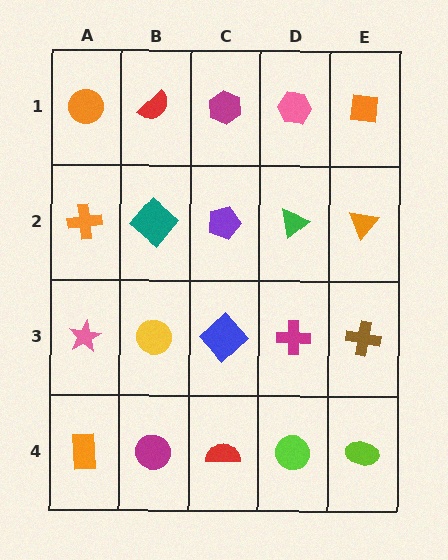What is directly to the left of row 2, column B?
An orange cross.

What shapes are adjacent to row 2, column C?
A magenta hexagon (row 1, column C), a blue diamond (row 3, column C), a teal diamond (row 2, column B), a green triangle (row 2, column D).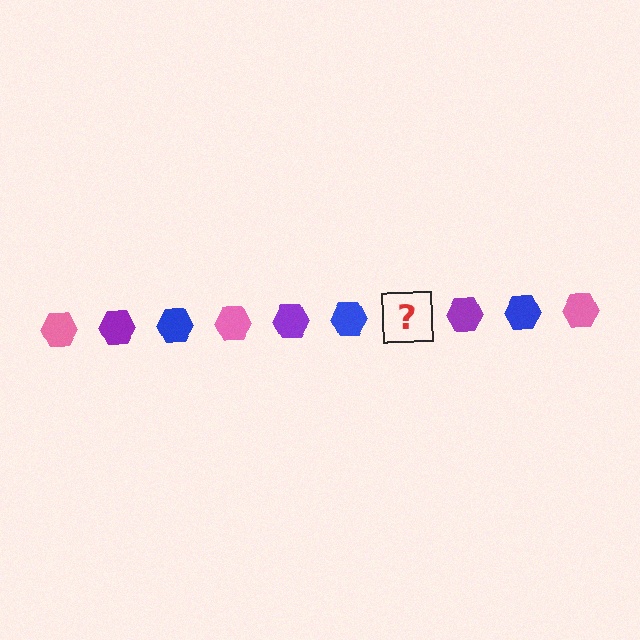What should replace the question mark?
The question mark should be replaced with a pink hexagon.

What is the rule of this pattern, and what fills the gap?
The rule is that the pattern cycles through pink, purple, blue hexagons. The gap should be filled with a pink hexagon.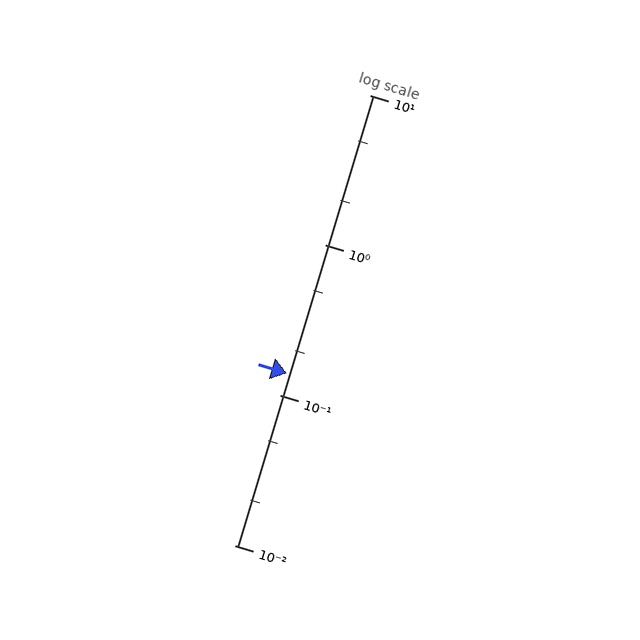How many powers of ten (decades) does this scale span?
The scale spans 3 decades, from 0.01 to 10.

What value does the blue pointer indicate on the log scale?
The pointer indicates approximately 0.14.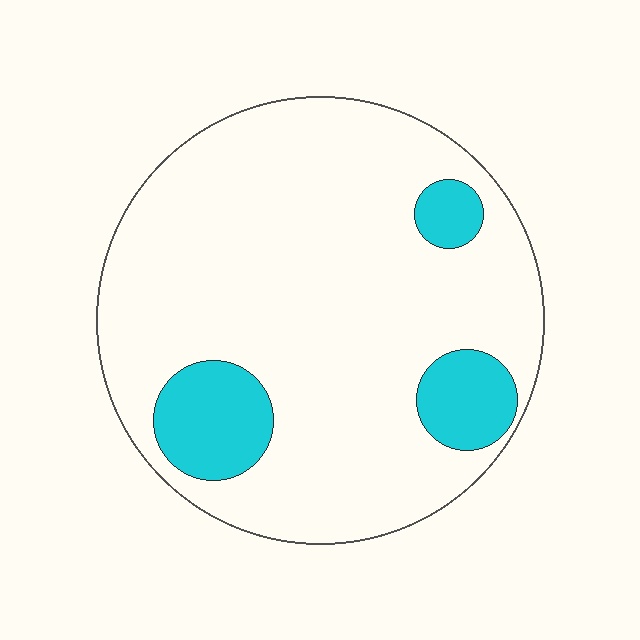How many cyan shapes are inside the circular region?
3.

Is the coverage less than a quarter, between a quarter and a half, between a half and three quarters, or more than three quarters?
Less than a quarter.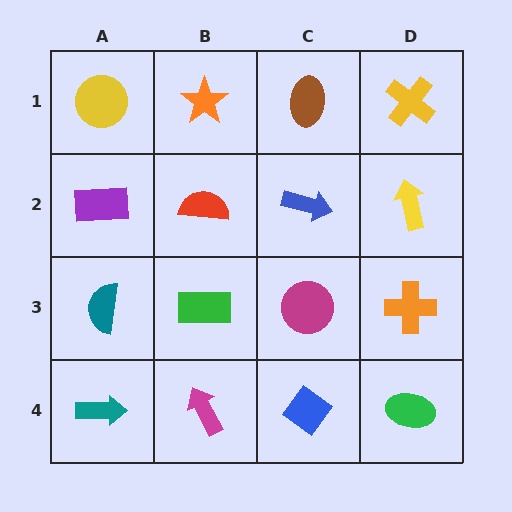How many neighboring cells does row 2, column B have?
4.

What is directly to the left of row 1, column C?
An orange star.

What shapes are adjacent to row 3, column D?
A yellow arrow (row 2, column D), a green ellipse (row 4, column D), a magenta circle (row 3, column C).